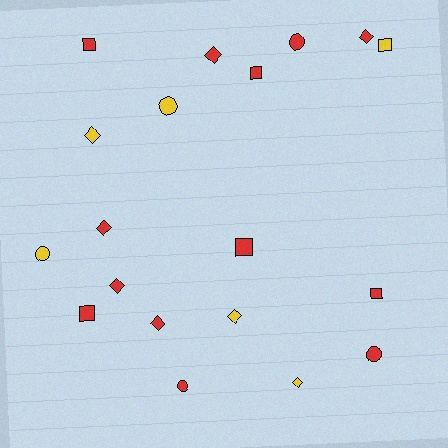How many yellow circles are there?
There are 2 yellow circles.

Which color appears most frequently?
Red, with 13 objects.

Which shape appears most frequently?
Diamond, with 8 objects.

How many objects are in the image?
There are 19 objects.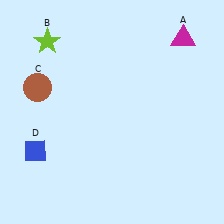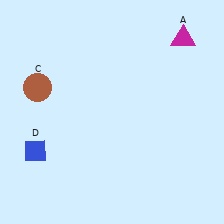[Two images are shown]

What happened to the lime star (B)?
The lime star (B) was removed in Image 2. It was in the top-left area of Image 1.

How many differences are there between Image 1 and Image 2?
There is 1 difference between the two images.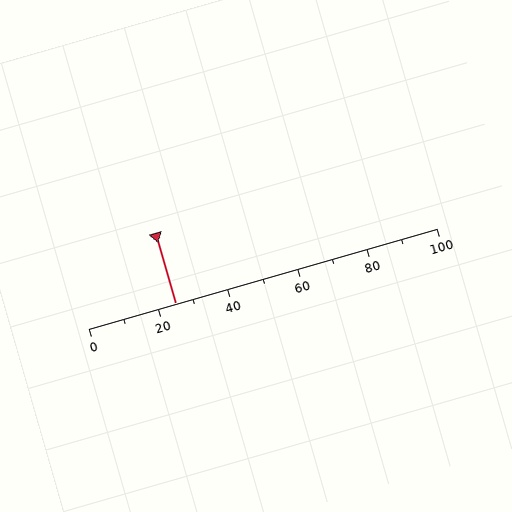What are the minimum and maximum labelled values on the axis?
The axis runs from 0 to 100.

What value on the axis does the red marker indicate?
The marker indicates approximately 25.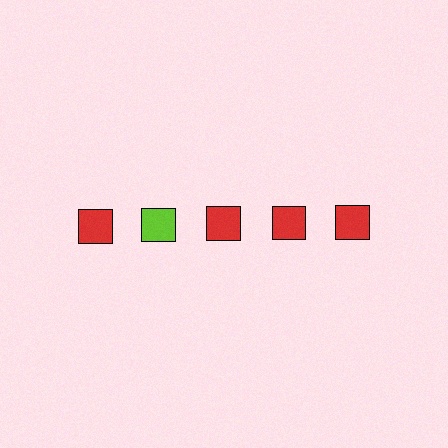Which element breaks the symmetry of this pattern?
The lime square in the top row, second from left column breaks the symmetry. All other shapes are red squares.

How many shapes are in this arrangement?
There are 5 shapes arranged in a grid pattern.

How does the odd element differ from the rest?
It has a different color: lime instead of red.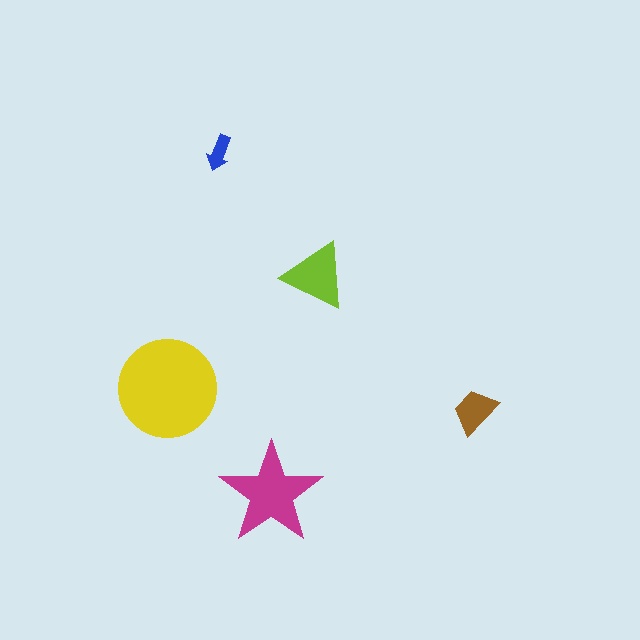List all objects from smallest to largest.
The blue arrow, the brown trapezoid, the lime triangle, the magenta star, the yellow circle.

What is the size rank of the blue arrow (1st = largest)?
5th.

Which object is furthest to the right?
The brown trapezoid is rightmost.